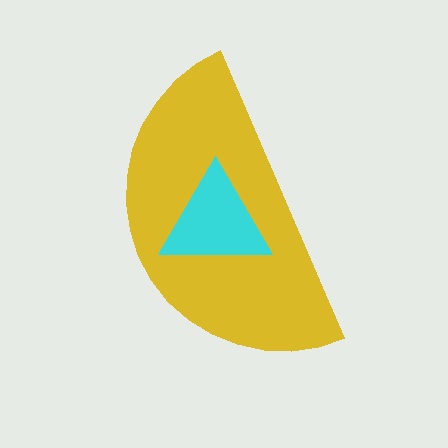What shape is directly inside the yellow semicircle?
The cyan triangle.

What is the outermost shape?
The yellow semicircle.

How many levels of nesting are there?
2.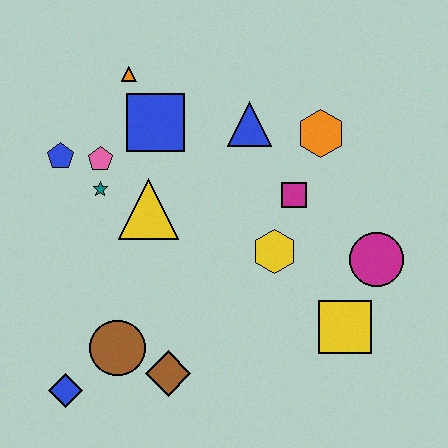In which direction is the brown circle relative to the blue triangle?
The brown circle is below the blue triangle.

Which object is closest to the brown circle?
The brown diamond is closest to the brown circle.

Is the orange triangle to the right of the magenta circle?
No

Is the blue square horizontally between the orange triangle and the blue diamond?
No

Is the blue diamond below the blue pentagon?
Yes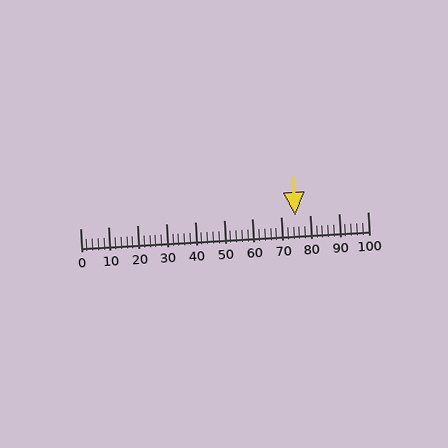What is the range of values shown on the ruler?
The ruler shows values from 0 to 100.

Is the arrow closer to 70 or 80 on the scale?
The arrow is closer to 70.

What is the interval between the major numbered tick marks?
The major tick marks are spaced 10 units apart.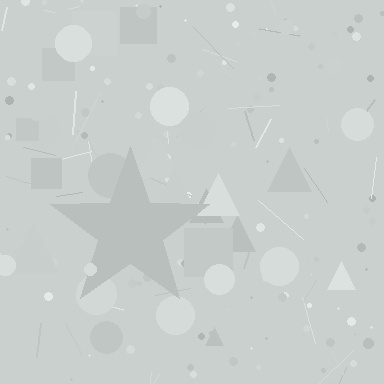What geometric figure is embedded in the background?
A star is embedded in the background.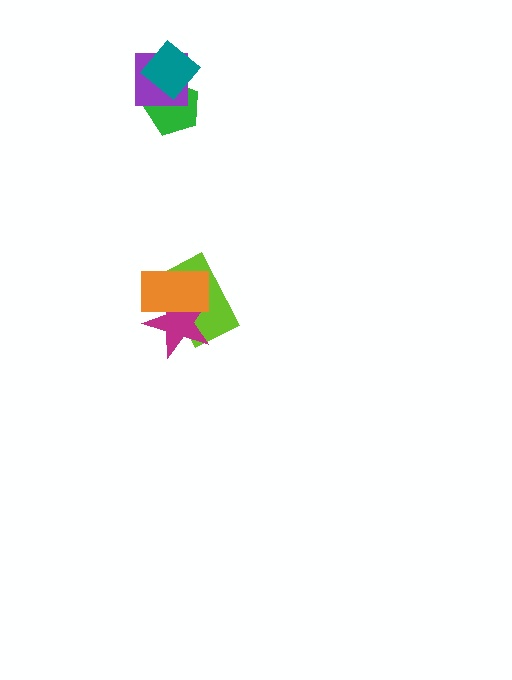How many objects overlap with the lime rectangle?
2 objects overlap with the lime rectangle.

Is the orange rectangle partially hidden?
No, no other shape covers it.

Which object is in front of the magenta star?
The orange rectangle is in front of the magenta star.